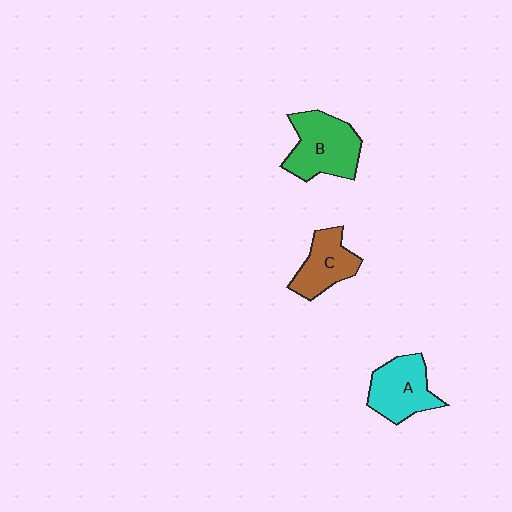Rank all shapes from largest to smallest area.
From largest to smallest: B (green), A (cyan), C (brown).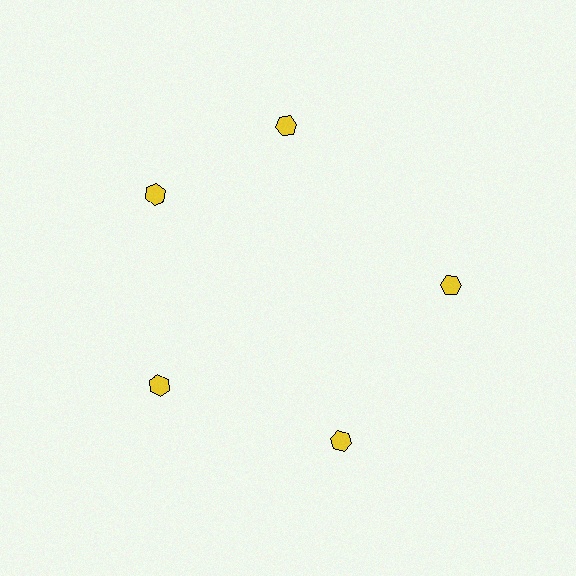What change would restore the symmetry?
The symmetry would be restored by rotating it back into even spacing with its neighbors so that all 5 hexagons sit at equal angles and equal distance from the center.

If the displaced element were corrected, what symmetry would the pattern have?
It would have 5-fold rotational symmetry — the pattern would map onto itself every 72 degrees.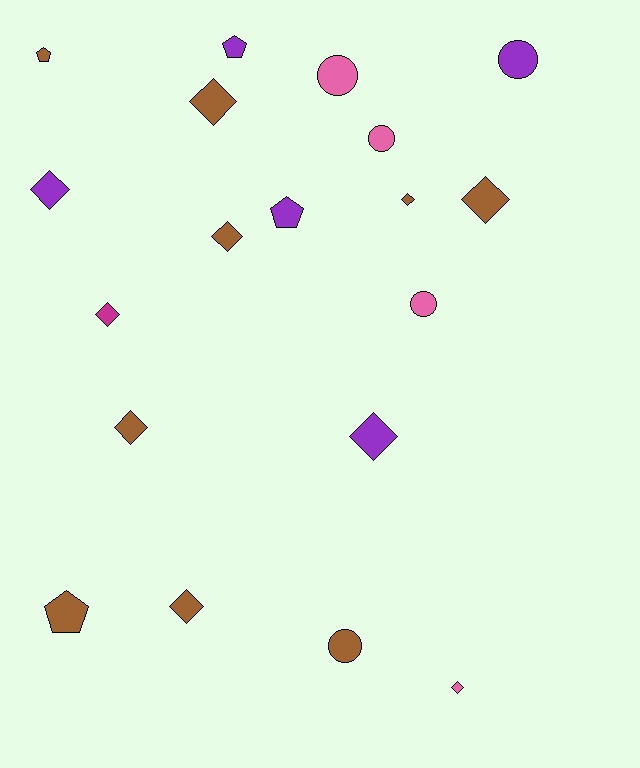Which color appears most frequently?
Brown, with 9 objects.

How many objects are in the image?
There are 19 objects.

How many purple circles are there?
There is 1 purple circle.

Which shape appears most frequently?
Diamond, with 10 objects.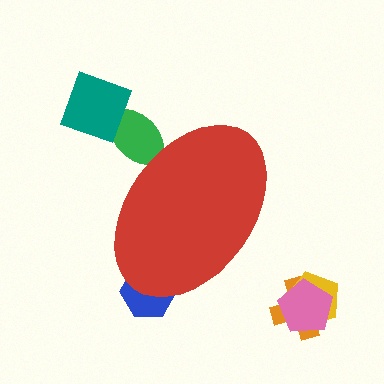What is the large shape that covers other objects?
A red ellipse.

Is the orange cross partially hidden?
No, the orange cross is fully visible.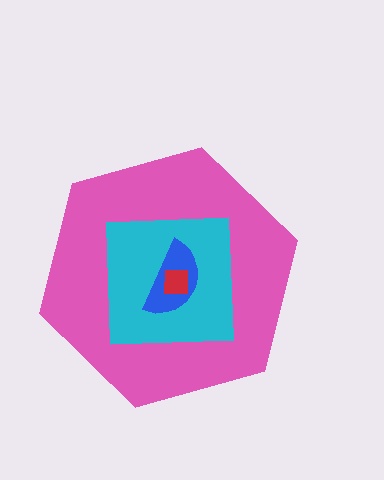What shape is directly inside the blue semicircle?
The red square.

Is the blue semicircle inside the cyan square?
Yes.